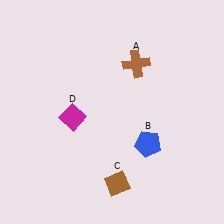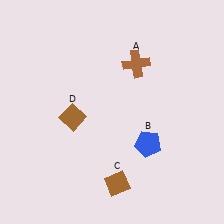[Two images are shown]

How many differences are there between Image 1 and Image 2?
There is 1 difference between the two images.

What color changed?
The diamond (D) changed from magenta in Image 1 to brown in Image 2.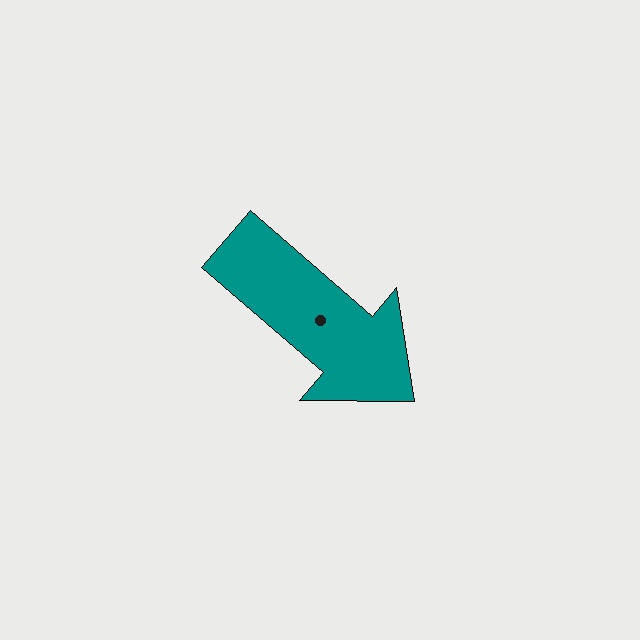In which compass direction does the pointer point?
Southeast.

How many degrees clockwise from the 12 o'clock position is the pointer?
Approximately 131 degrees.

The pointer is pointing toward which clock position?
Roughly 4 o'clock.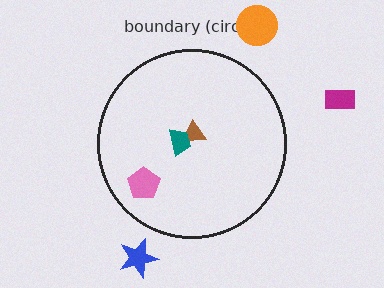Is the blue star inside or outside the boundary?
Outside.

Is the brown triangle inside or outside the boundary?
Inside.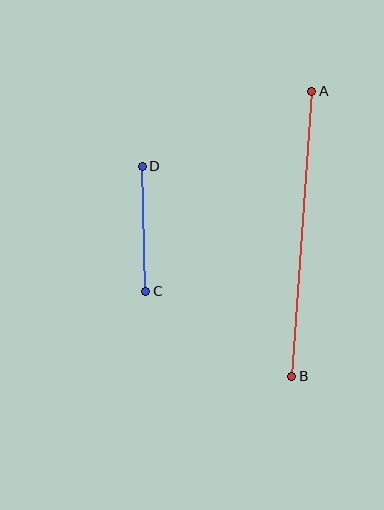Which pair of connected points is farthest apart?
Points A and B are farthest apart.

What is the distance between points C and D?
The distance is approximately 125 pixels.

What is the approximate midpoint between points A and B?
The midpoint is at approximately (302, 234) pixels.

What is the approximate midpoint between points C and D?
The midpoint is at approximately (144, 229) pixels.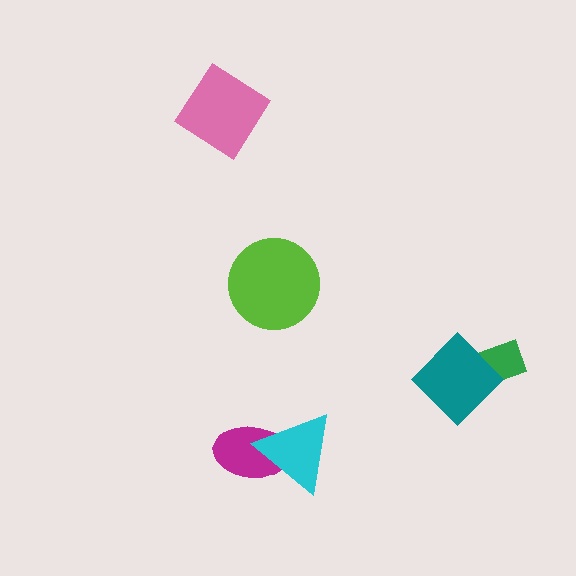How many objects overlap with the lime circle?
0 objects overlap with the lime circle.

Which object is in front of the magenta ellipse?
The cyan triangle is in front of the magenta ellipse.